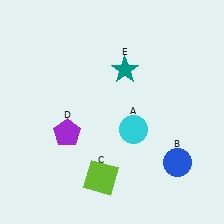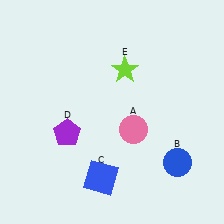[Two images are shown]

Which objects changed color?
A changed from cyan to pink. C changed from lime to blue. E changed from teal to lime.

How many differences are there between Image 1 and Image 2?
There are 3 differences between the two images.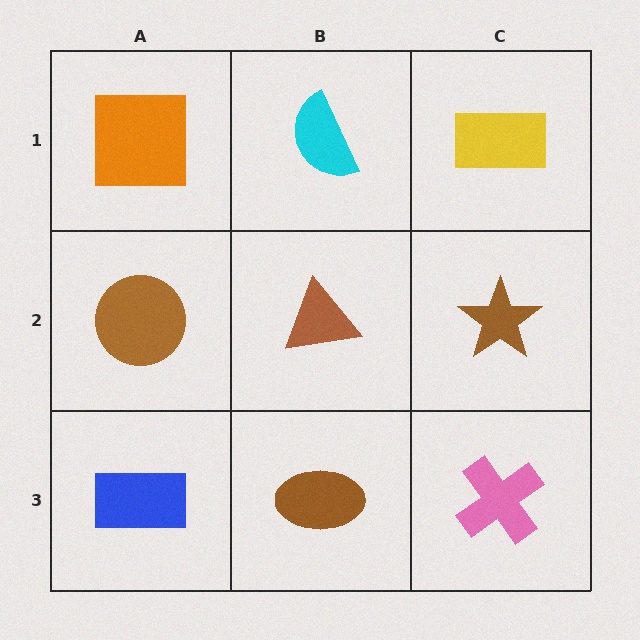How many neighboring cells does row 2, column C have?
3.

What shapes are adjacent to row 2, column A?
An orange square (row 1, column A), a blue rectangle (row 3, column A), a brown triangle (row 2, column B).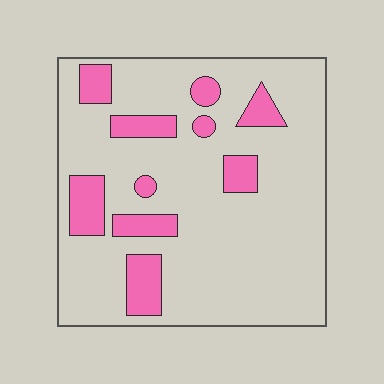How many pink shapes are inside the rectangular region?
10.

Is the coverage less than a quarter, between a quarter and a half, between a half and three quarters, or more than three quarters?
Less than a quarter.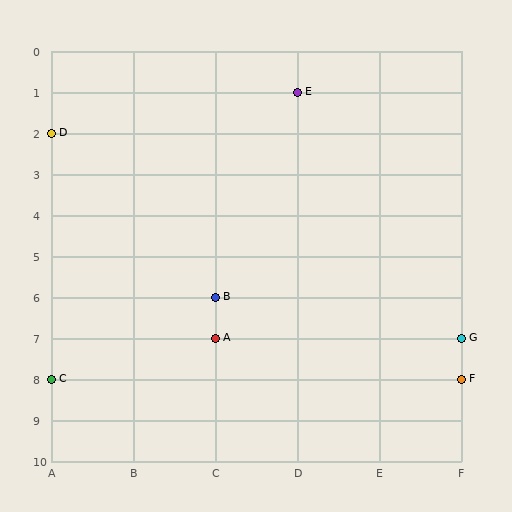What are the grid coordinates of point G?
Point G is at grid coordinates (F, 7).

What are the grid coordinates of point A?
Point A is at grid coordinates (C, 7).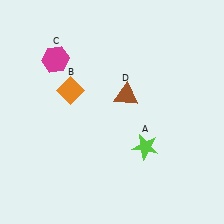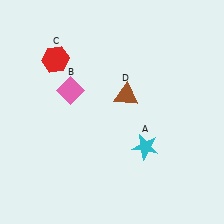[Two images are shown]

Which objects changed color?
A changed from lime to cyan. B changed from orange to pink. C changed from magenta to red.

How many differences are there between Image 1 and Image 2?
There are 3 differences between the two images.